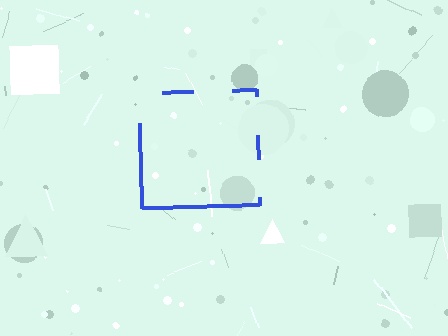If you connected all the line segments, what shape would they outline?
They would outline a square.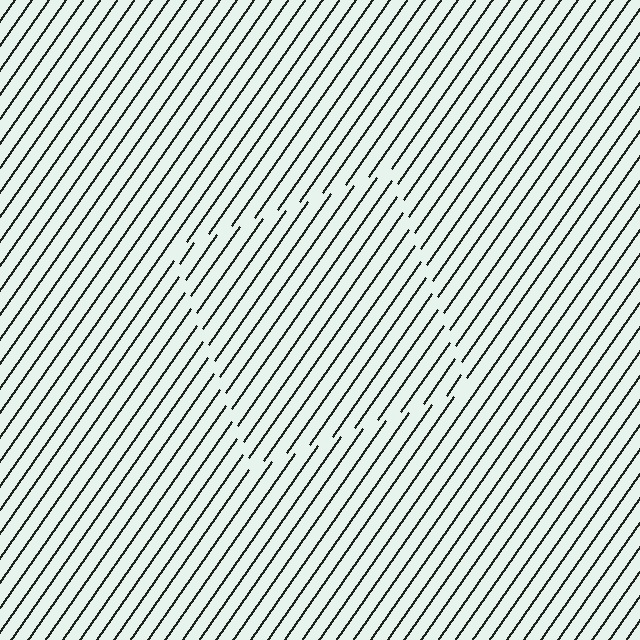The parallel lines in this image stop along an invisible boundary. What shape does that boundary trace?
An illusory square. The interior of the shape contains the same grating, shifted by half a period — the contour is defined by the phase discontinuity where line-ends from the inner and outer gratings abut.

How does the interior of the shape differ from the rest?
The interior of the shape contains the same grating, shifted by half a period — the contour is defined by the phase discontinuity where line-ends from the inner and outer gratings abut.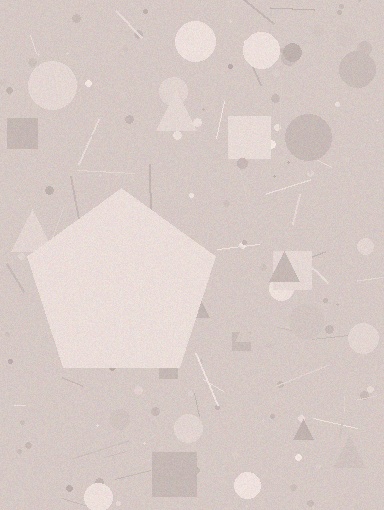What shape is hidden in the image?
A pentagon is hidden in the image.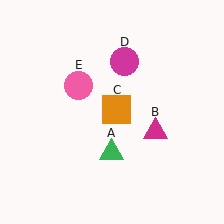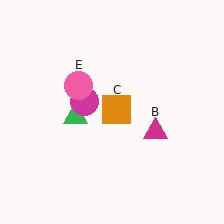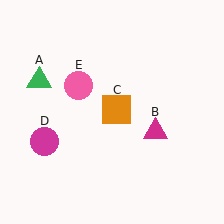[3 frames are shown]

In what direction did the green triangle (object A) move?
The green triangle (object A) moved up and to the left.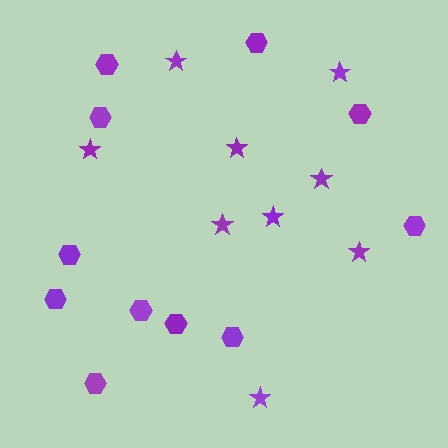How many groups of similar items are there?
There are 2 groups: one group of stars (9) and one group of hexagons (11).